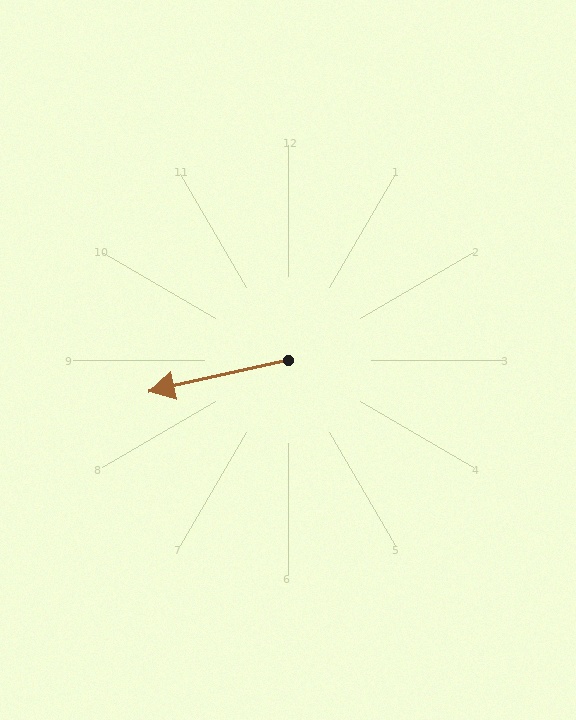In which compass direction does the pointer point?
West.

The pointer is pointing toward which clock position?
Roughly 9 o'clock.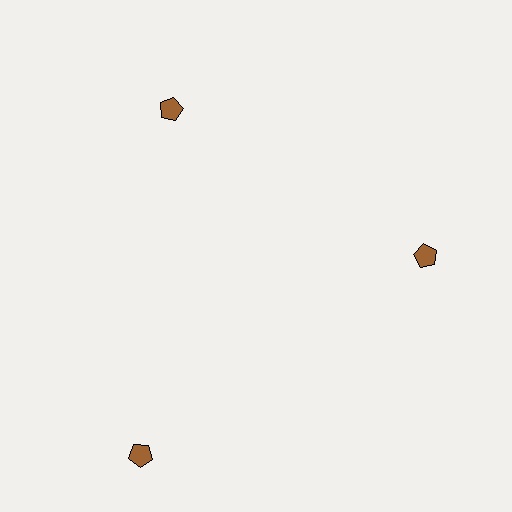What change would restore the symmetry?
The symmetry would be restored by moving it inward, back onto the ring so that all 3 pentagons sit at equal angles and equal distance from the center.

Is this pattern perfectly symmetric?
No. The 3 brown pentagons are arranged in a ring, but one element near the 7 o'clock position is pushed outward from the center, breaking the 3-fold rotational symmetry.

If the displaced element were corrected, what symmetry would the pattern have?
It would have 3-fold rotational symmetry — the pattern would map onto itself every 120 degrees.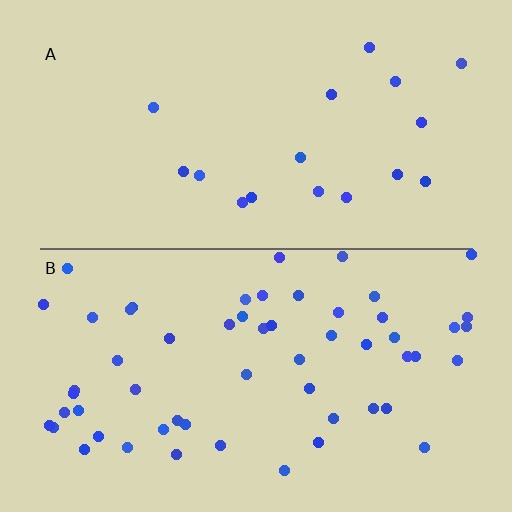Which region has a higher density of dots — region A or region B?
B (the bottom).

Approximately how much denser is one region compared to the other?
Approximately 3.3× — region B over region A.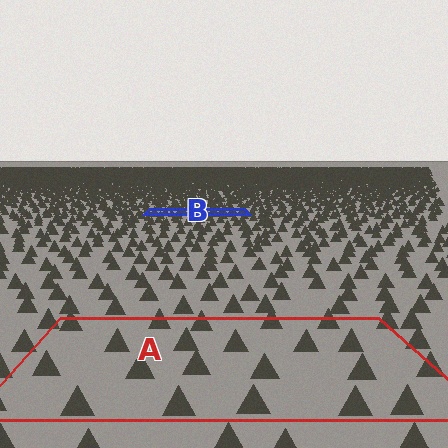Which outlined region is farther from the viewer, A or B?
Region B is farther from the viewer — the texture elements inside it appear smaller and more densely packed.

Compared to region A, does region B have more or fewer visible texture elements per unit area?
Region B has more texture elements per unit area — they are packed more densely because it is farther away.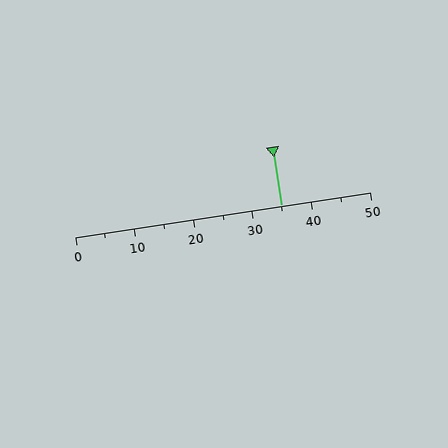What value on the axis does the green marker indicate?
The marker indicates approximately 35.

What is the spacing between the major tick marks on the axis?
The major ticks are spaced 10 apart.